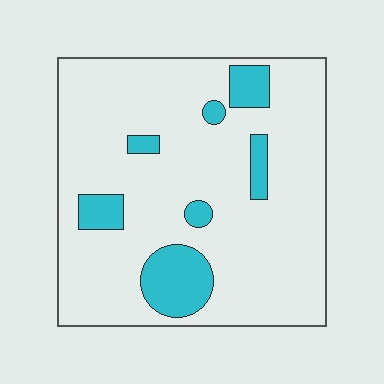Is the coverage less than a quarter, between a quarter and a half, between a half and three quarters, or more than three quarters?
Less than a quarter.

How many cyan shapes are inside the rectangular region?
7.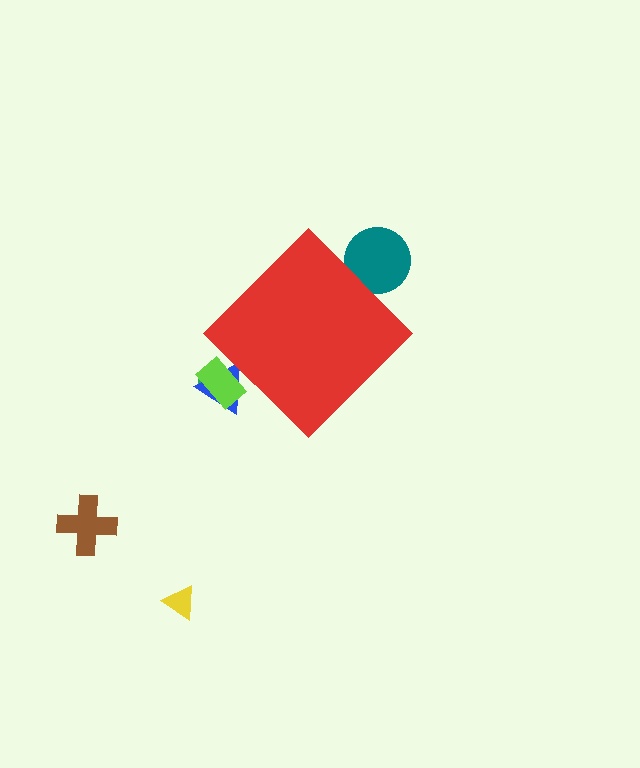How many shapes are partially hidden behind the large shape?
4 shapes are partially hidden.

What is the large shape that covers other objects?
A red diamond.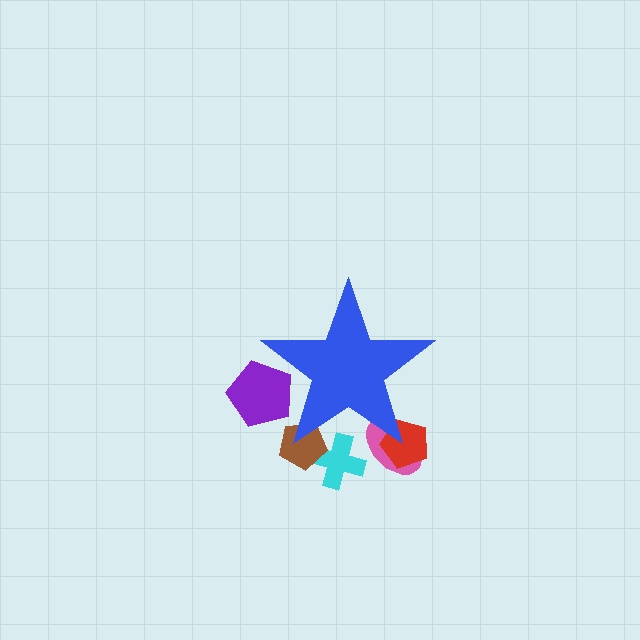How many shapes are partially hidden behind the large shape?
5 shapes are partially hidden.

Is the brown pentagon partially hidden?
Yes, the brown pentagon is partially hidden behind the blue star.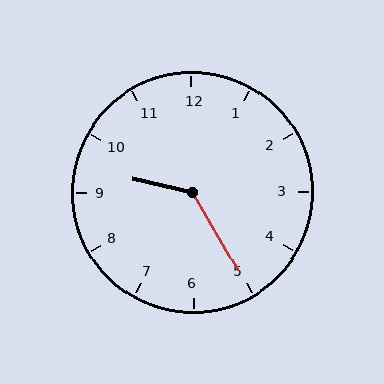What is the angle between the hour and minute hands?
Approximately 132 degrees.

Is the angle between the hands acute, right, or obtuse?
It is obtuse.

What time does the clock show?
9:25.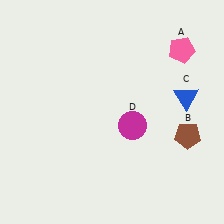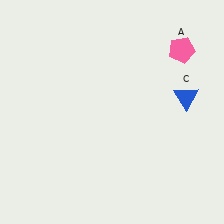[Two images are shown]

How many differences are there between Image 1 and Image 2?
There are 2 differences between the two images.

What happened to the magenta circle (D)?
The magenta circle (D) was removed in Image 2. It was in the bottom-right area of Image 1.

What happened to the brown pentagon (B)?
The brown pentagon (B) was removed in Image 2. It was in the bottom-right area of Image 1.